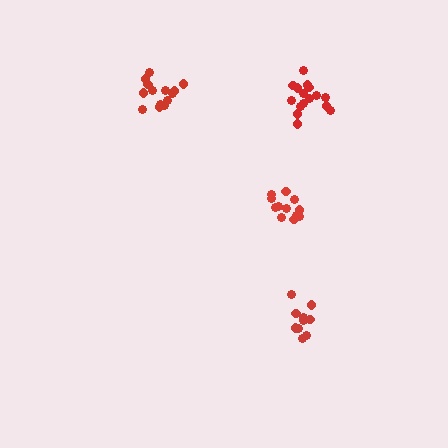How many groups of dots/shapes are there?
There are 4 groups.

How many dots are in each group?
Group 1: 12 dots, Group 2: 16 dots, Group 3: 10 dots, Group 4: 14 dots (52 total).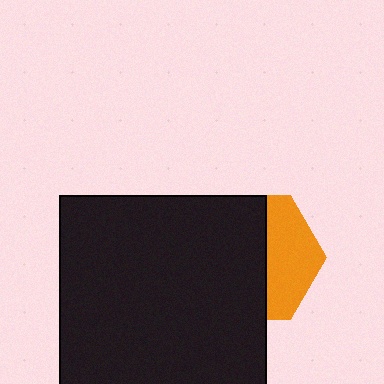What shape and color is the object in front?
The object in front is a black square.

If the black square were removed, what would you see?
You would see the complete orange hexagon.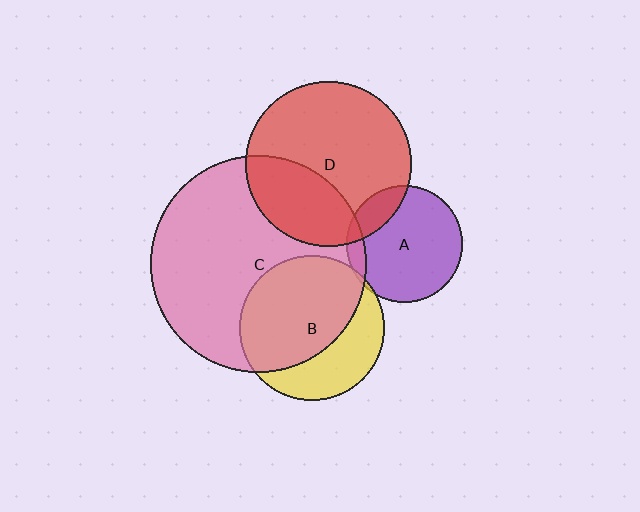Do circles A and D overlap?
Yes.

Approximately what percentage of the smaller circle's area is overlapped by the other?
Approximately 15%.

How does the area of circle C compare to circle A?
Approximately 3.4 times.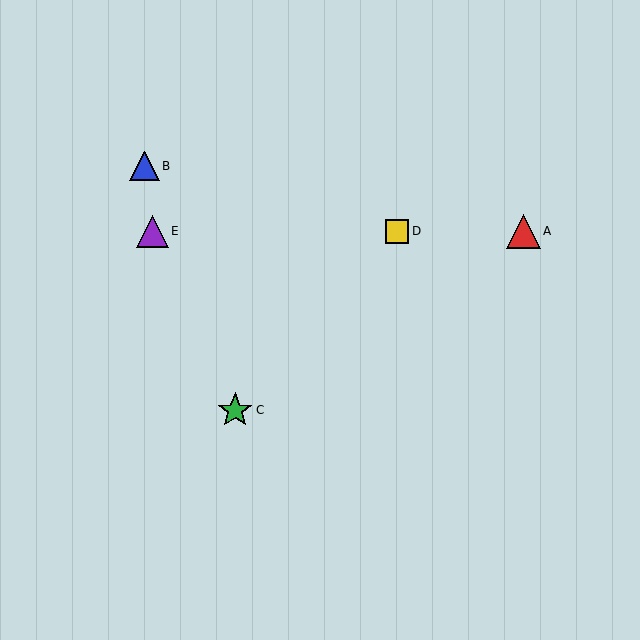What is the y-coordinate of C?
Object C is at y≈410.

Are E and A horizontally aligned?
Yes, both are at y≈231.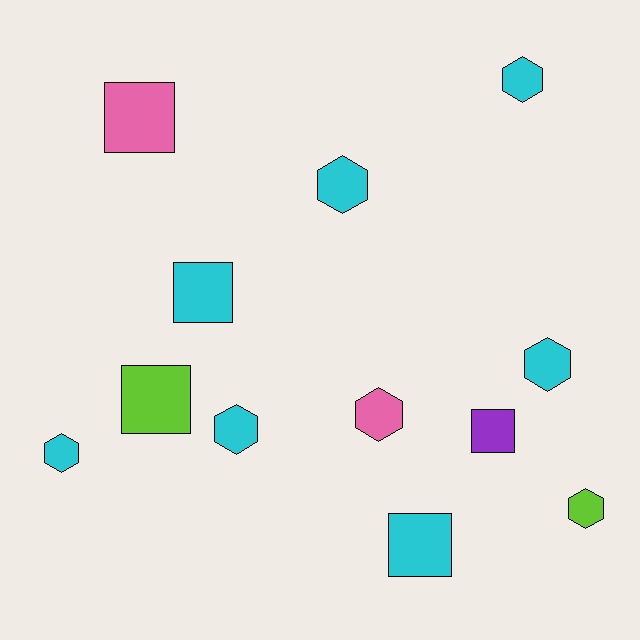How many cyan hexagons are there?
There are 5 cyan hexagons.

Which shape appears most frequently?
Hexagon, with 7 objects.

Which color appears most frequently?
Cyan, with 7 objects.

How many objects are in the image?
There are 12 objects.